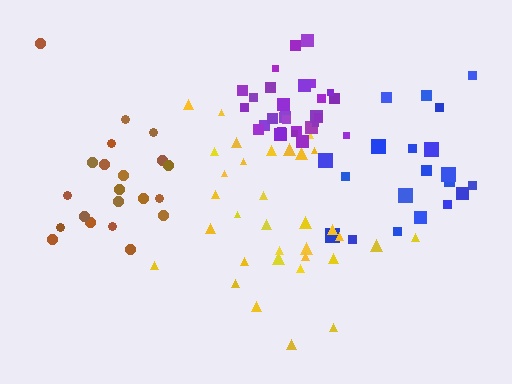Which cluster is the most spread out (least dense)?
Blue.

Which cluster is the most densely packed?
Purple.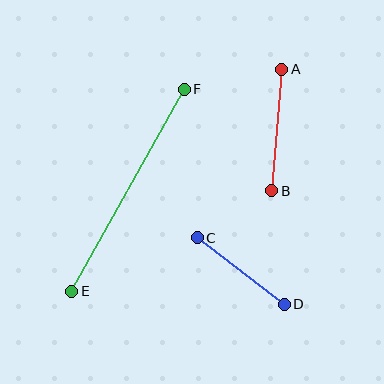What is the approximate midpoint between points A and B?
The midpoint is at approximately (277, 130) pixels.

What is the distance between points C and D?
The distance is approximately 109 pixels.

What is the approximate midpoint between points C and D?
The midpoint is at approximately (241, 271) pixels.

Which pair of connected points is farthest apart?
Points E and F are farthest apart.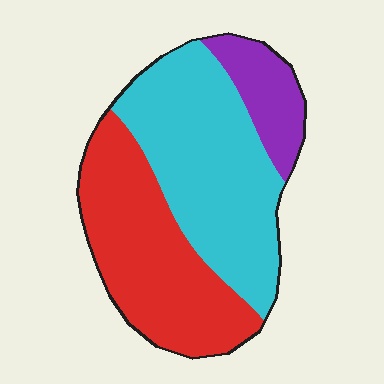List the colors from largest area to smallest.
From largest to smallest: cyan, red, purple.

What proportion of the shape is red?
Red covers around 40% of the shape.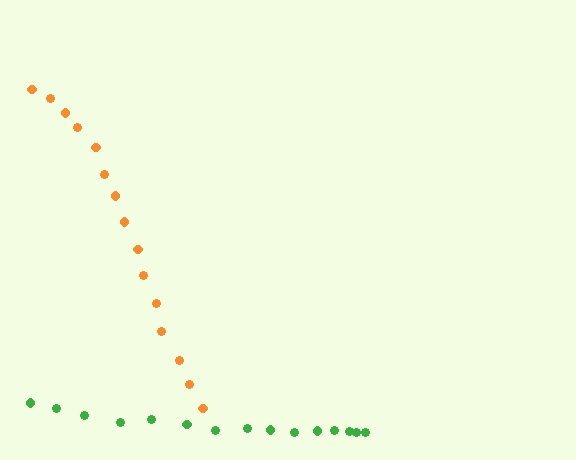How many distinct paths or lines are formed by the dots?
There are 2 distinct paths.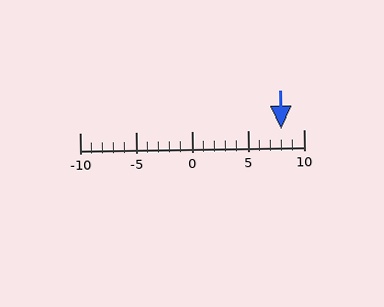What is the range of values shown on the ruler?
The ruler shows values from -10 to 10.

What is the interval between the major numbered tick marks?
The major tick marks are spaced 5 units apart.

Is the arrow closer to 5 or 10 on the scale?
The arrow is closer to 10.